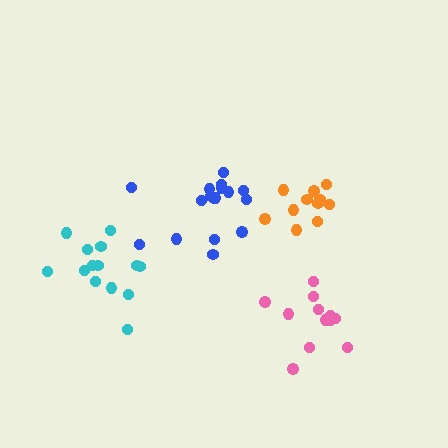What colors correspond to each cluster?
The clusters are colored: cyan, orange, blue, pink.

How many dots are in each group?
Group 1: 14 dots, Group 2: 11 dots, Group 3: 17 dots, Group 4: 12 dots (54 total).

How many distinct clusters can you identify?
There are 4 distinct clusters.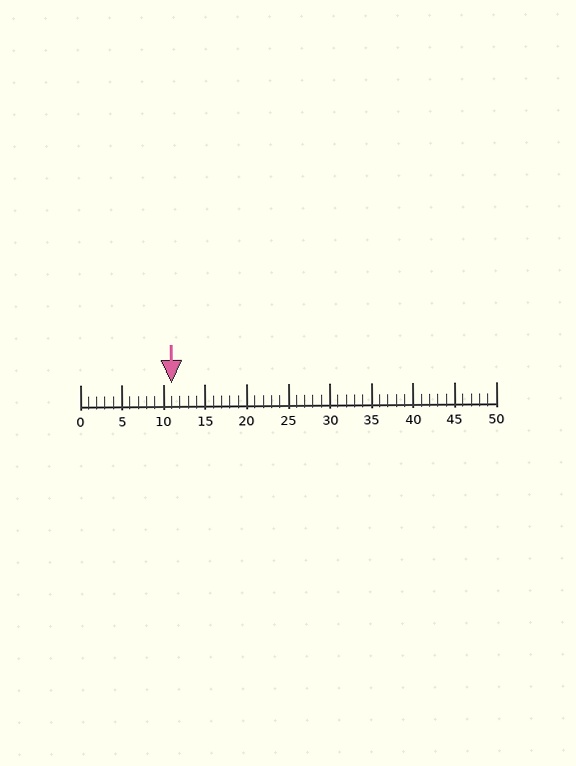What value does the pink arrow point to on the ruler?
The pink arrow points to approximately 11.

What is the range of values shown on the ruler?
The ruler shows values from 0 to 50.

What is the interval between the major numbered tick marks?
The major tick marks are spaced 5 units apart.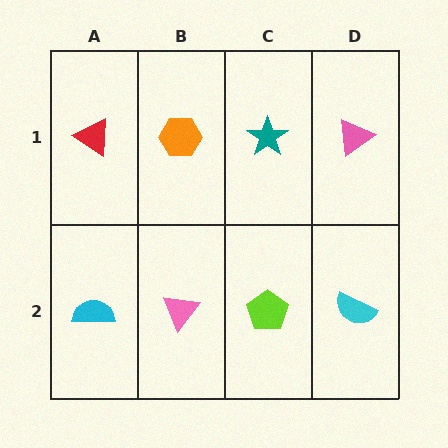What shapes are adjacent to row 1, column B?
A pink triangle (row 2, column B), a red triangle (row 1, column A), a teal star (row 1, column C).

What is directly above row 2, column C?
A teal star.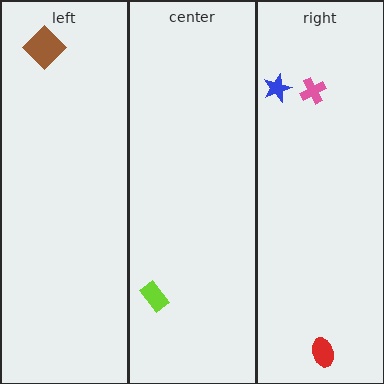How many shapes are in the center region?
1.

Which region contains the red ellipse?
The right region.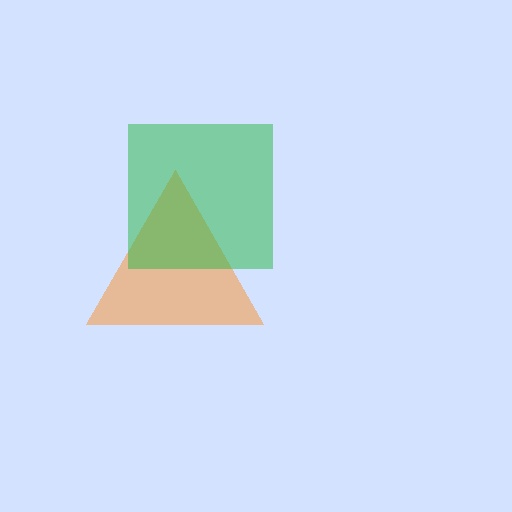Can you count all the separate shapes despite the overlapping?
Yes, there are 2 separate shapes.